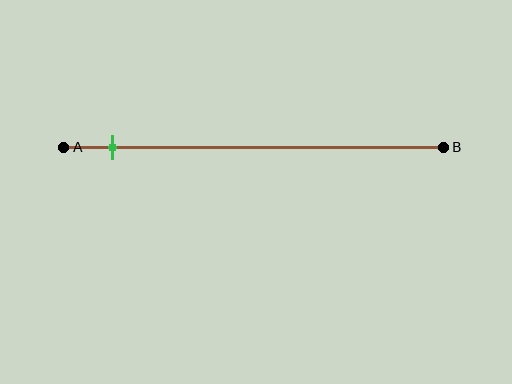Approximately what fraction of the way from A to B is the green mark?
The green mark is approximately 15% of the way from A to B.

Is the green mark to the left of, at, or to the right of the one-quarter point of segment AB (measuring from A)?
The green mark is to the left of the one-quarter point of segment AB.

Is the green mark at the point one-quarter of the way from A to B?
No, the mark is at about 15% from A, not at the 25% one-quarter point.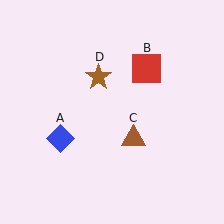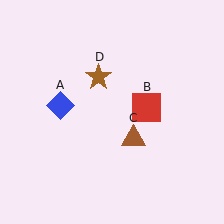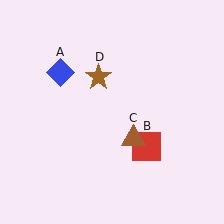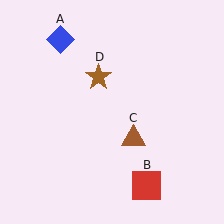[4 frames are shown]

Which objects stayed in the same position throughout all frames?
Brown triangle (object C) and brown star (object D) remained stationary.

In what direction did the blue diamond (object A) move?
The blue diamond (object A) moved up.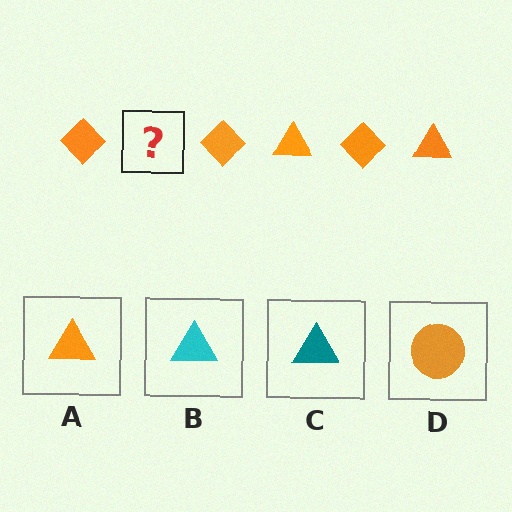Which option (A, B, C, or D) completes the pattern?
A.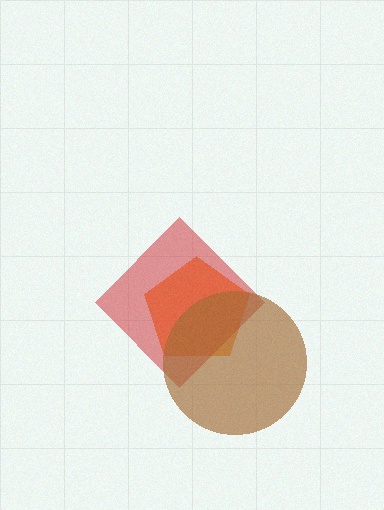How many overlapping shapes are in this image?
There are 3 overlapping shapes in the image.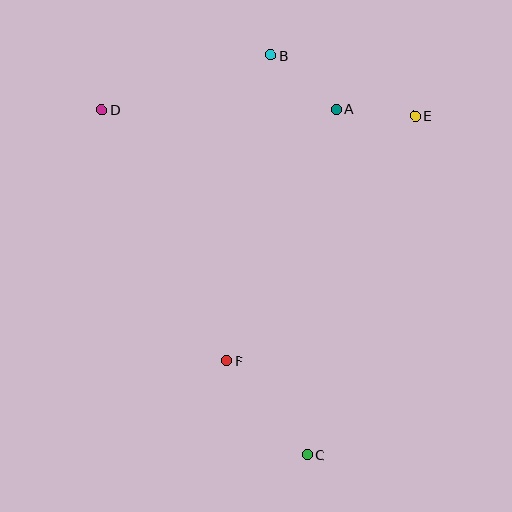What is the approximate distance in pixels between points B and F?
The distance between B and F is approximately 309 pixels.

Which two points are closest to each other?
Points A and E are closest to each other.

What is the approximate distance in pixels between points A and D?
The distance between A and D is approximately 235 pixels.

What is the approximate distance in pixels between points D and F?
The distance between D and F is approximately 280 pixels.